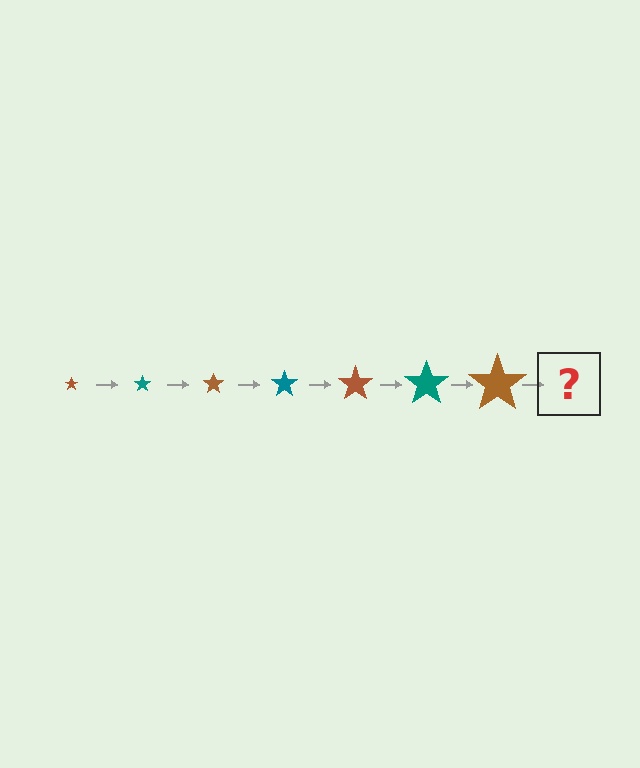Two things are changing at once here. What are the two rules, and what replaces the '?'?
The two rules are that the star grows larger each step and the color cycles through brown and teal. The '?' should be a teal star, larger than the previous one.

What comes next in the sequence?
The next element should be a teal star, larger than the previous one.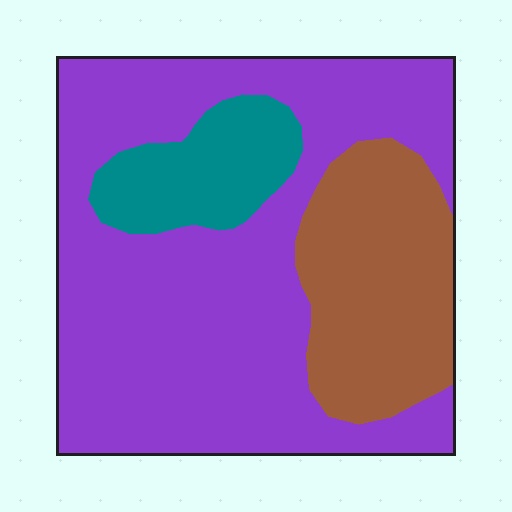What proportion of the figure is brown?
Brown takes up less than a quarter of the figure.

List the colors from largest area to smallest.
From largest to smallest: purple, brown, teal.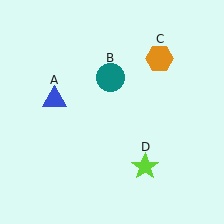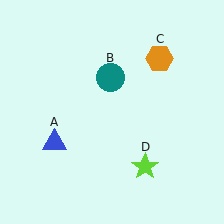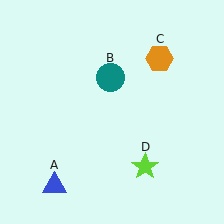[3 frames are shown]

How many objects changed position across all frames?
1 object changed position: blue triangle (object A).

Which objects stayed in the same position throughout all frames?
Teal circle (object B) and orange hexagon (object C) and lime star (object D) remained stationary.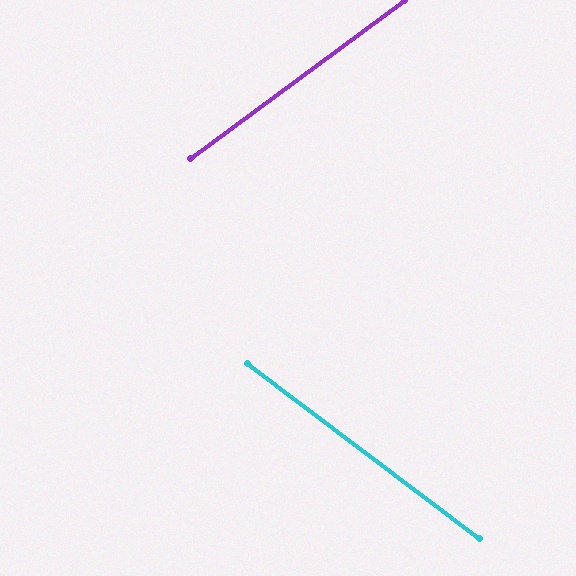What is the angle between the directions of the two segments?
Approximately 74 degrees.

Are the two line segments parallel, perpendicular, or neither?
Neither parallel nor perpendicular — they differ by about 74°.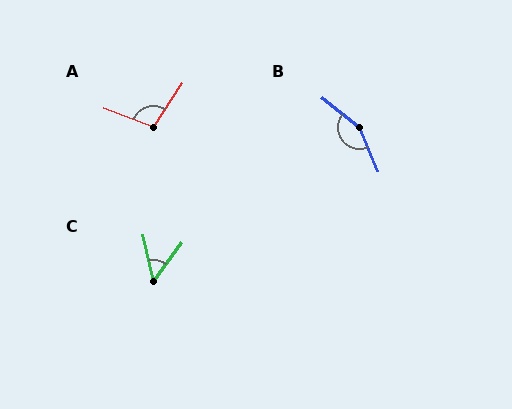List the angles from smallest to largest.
C (49°), A (102°), B (151°).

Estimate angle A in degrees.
Approximately 102 degrees.